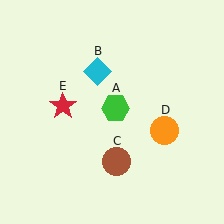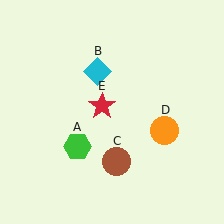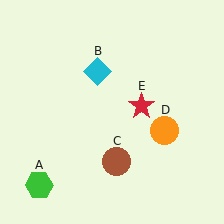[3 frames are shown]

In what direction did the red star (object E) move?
The red star (object E) moved right.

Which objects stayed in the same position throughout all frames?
Cyan diamond (object B) and brown circle (object C) and orange circle (object D) remained stationary.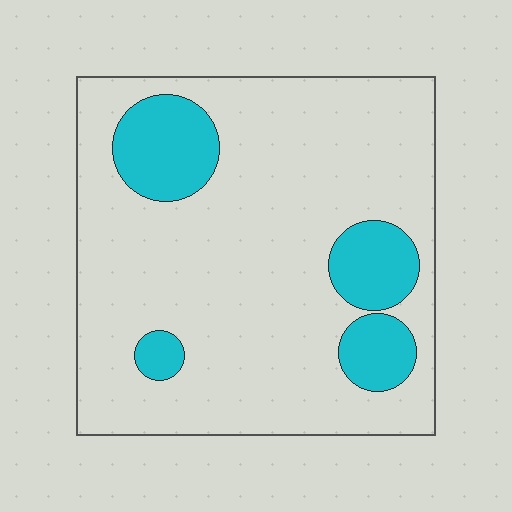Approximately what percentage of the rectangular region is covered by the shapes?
Approximately 15%.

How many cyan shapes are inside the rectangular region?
4.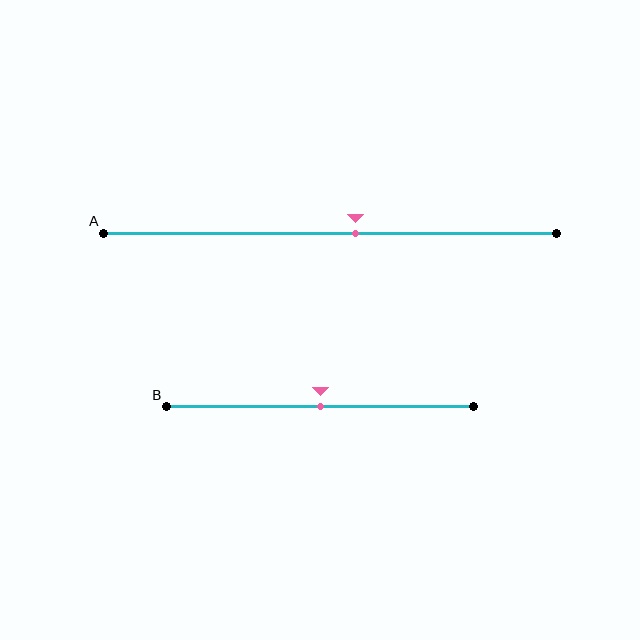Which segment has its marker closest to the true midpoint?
Segment B has its marker closest to the true midpoint.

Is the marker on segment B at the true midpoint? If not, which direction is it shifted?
Yes, the marker on segment B is at the true midpoint.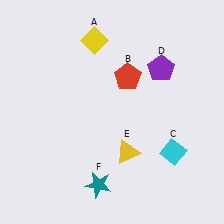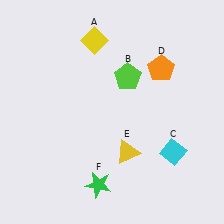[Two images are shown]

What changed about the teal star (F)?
In Image 1, F is teal. In Image 2, it changed to green.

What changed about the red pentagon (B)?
In Image 1, B is red. In Image 2, it changed to lime.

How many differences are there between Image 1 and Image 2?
There are 3 differences between the two images.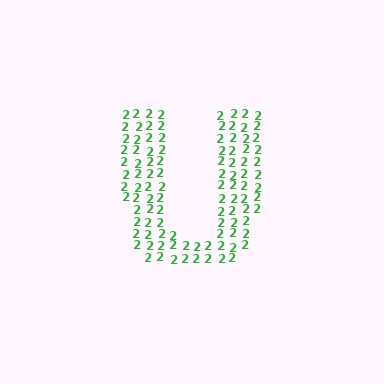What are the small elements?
The small elements are digit 2's.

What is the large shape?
The large shape is the letter U.